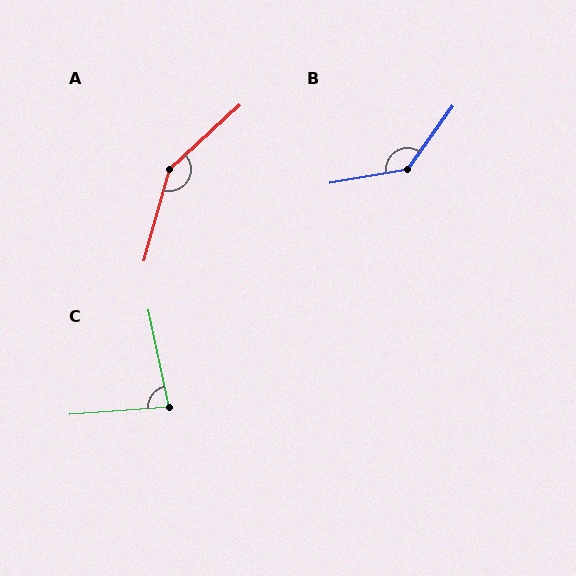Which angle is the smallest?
C, at approximately 83 degrees.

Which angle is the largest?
A, at approximately 148 degrees.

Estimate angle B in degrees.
Approximately 135 degrees.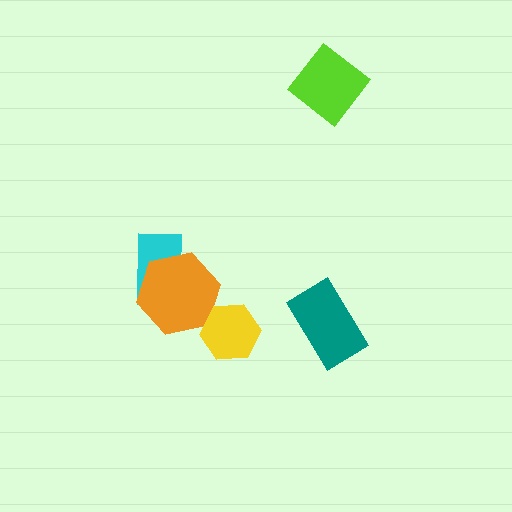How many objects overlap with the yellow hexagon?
1 object overlaps with the yellow hexagon.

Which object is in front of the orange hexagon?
The yellow hexagon is in front of the orange hexagon.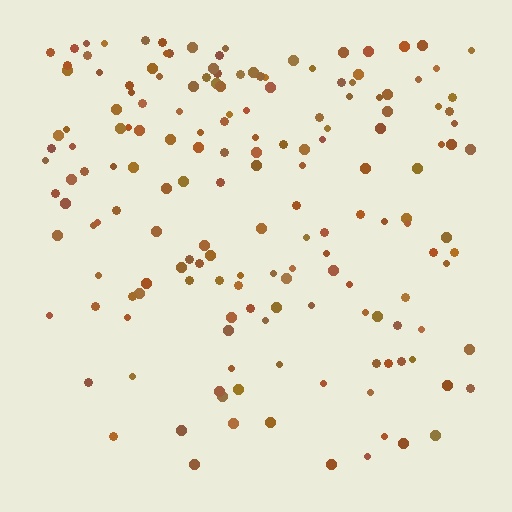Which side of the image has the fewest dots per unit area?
The bottom.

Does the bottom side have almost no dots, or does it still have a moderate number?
Still a moderate number, just noticeably fewer than the top.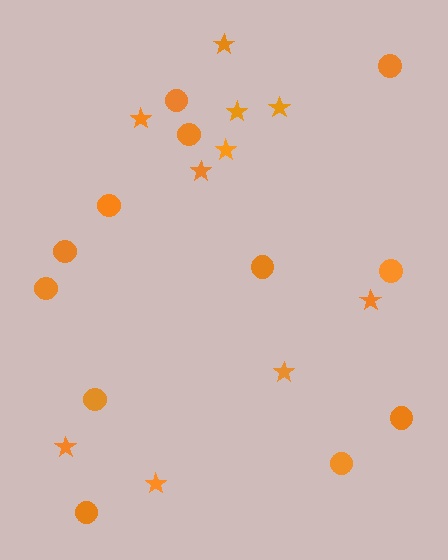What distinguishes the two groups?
There are 2 groups: one group of stars (10) and one group of circles (12).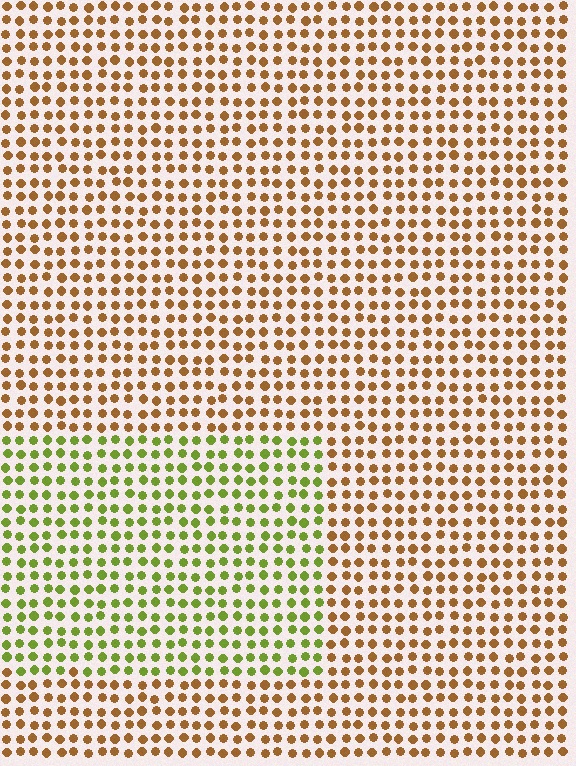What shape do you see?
I see a rectangle.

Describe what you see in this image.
The image is filled with small brown elements in a uniform arrangement. A rectangle-shaped region is visible where the elements are tinted to a slightly different hue, forming a subtle color boundary.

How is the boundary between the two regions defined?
The boundary is defined purely by a slight shift in hue (about 55 degrees). Spacing, size, and orientation are identical on both sides.